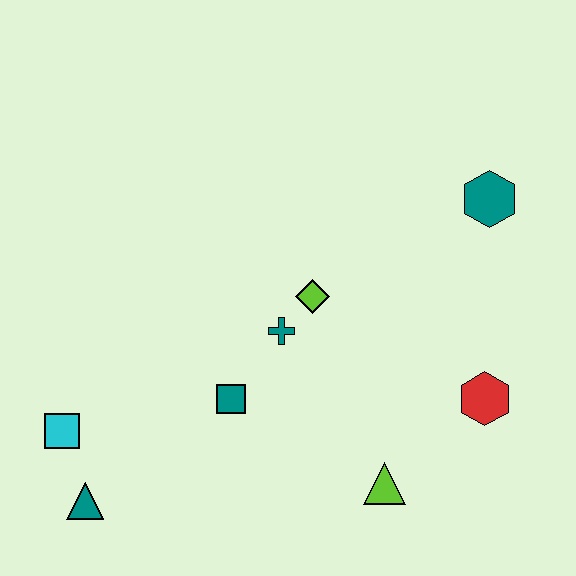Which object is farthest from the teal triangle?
The teal hexagon is farthest from the teal triangle.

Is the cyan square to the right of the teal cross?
No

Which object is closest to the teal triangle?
The cyan square is closest to the teal triangle.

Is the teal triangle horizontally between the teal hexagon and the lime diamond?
No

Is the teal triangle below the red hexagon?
Yes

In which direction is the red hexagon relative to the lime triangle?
The red hexagon is to the right of the lime triangle.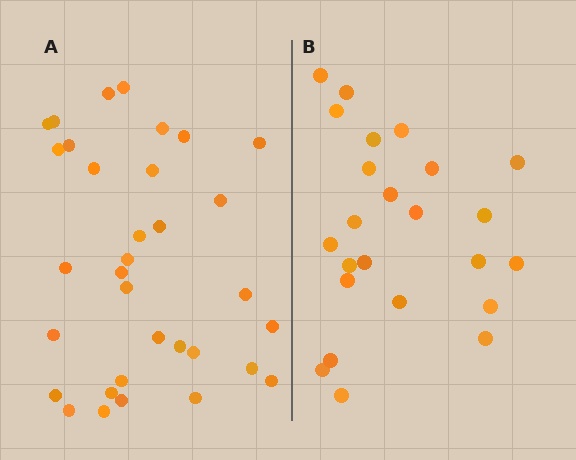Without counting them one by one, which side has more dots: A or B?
Region A (the left region) has more dots.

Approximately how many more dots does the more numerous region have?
Region A has roughly 8 or so more dots than region B.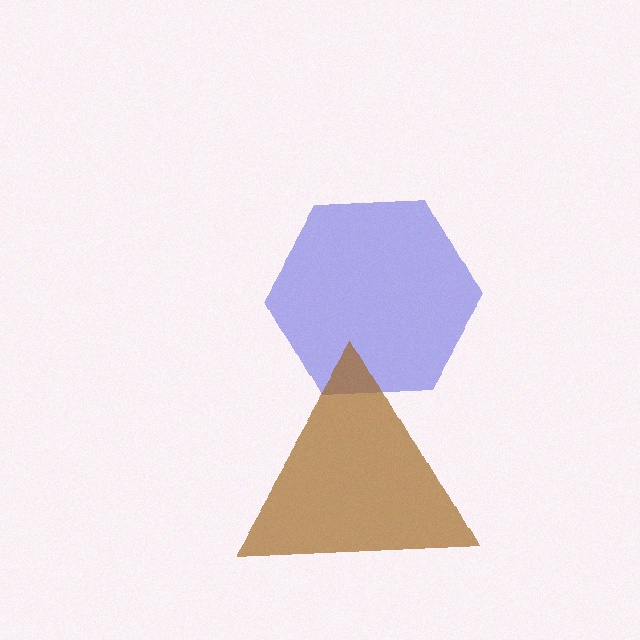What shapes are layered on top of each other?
The layered shapes are: a blue hexagon, a brown triangle.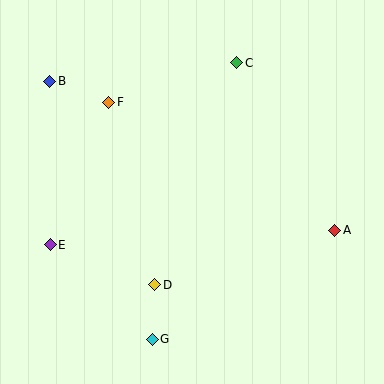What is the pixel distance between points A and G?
The distance between A and G is 213 pixels.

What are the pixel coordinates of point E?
Point E is at (50, 245).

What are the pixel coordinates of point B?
Point B is at (50, 81).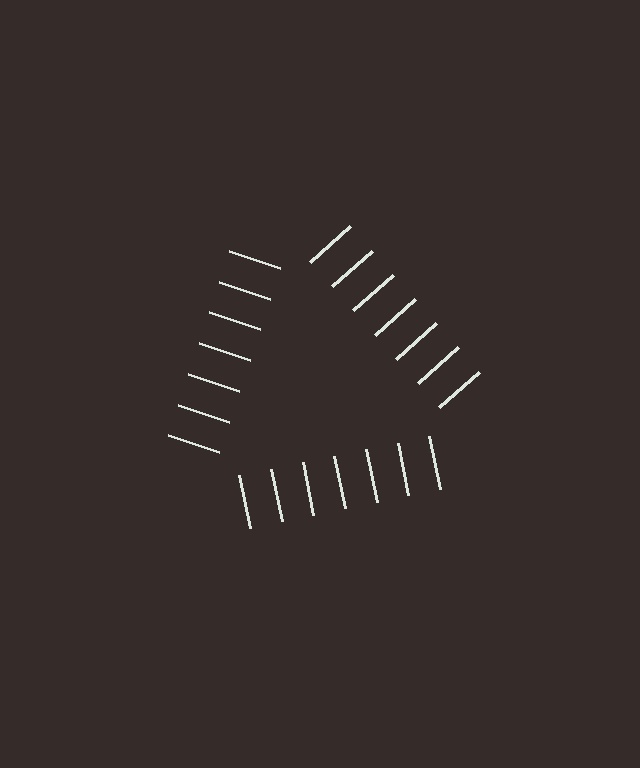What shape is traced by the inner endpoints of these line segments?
An illusory triangle — the line segments terminate on its edges but no continuous stroke is drawn.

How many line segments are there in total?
21 — 7 along each of the 3 edges.